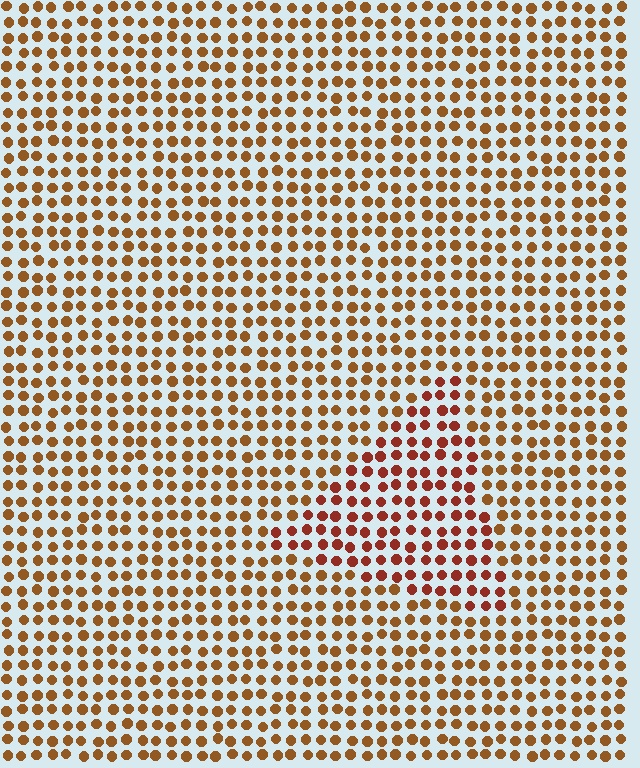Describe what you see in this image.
The image is filled with small brown elements in a uniform arrangement. A triangle-shaped region is visible where the elements are tinted to a slightly different hue, forming a subtle color boundary.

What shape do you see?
I see a triangle.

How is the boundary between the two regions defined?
The boundary is defined purely by a slight shift in hue (about 24 degrees). Spacing, size, and orientation are identical on both sides.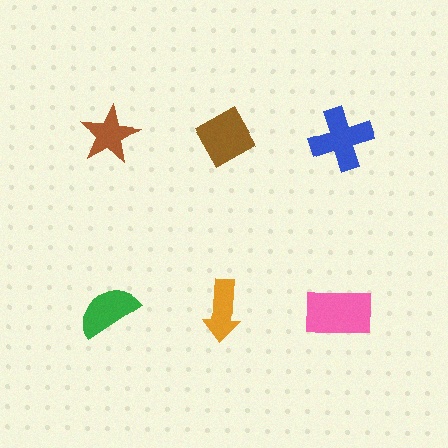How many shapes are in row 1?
3 shapes.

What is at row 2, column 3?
A pink rectangle.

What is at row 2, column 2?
An orange arrow.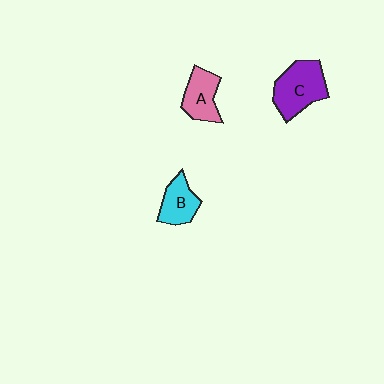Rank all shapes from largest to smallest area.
From largest to smallest: C (purple), A (pink), B (cyan).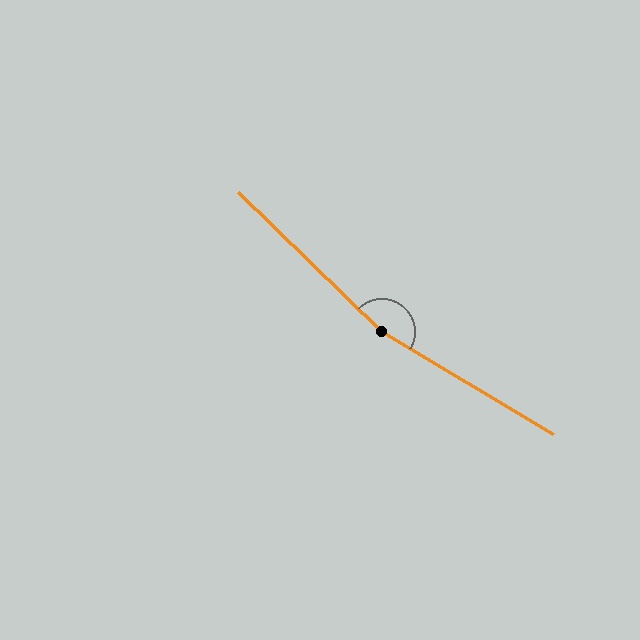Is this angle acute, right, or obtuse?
It is obtuse.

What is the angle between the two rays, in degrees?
Approximately 167 degrees.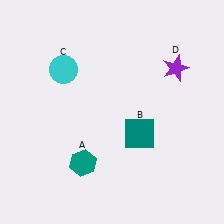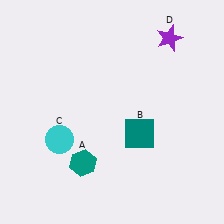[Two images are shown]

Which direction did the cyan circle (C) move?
The cyan circle (C) moved down.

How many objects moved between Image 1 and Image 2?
2 objects moved between the two images.